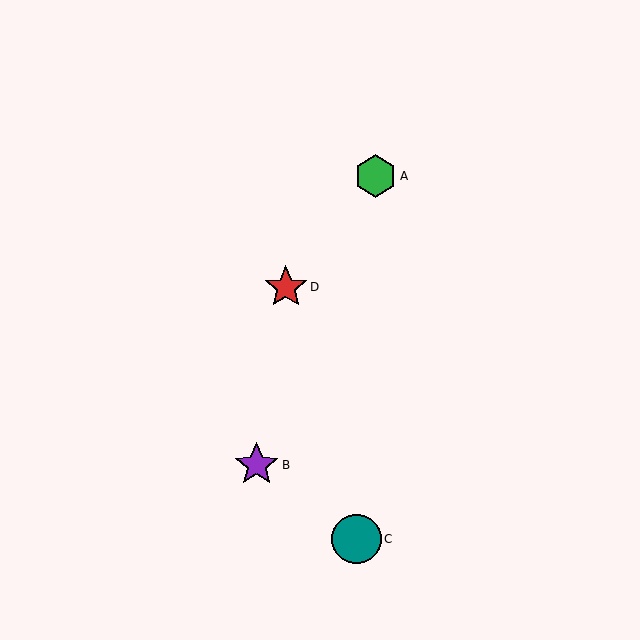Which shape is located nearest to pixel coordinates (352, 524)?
The teal circle (labeled C) at (357, 539) is nearest to that location.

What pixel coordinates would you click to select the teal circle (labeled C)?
Click at (357, 539) to select the teal circle C.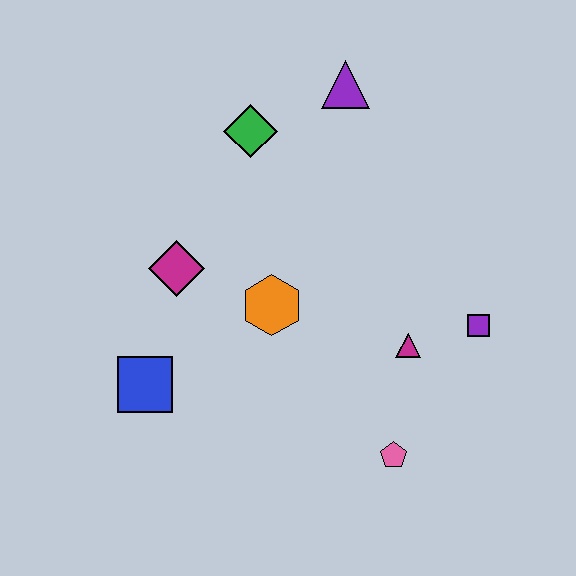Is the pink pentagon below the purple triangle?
Yes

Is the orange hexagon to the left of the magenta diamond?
No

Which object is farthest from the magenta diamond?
The purple square is farthest from the magenta diamond.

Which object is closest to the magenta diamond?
The orange hexagon is closest to the magenta diamond.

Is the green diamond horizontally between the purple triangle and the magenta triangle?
No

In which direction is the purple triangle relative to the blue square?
The purple triangle is above the blue square.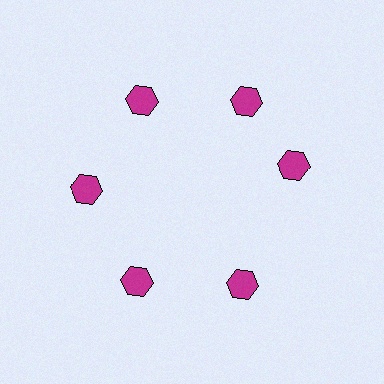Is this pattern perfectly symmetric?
No. The 6 magenta hexagons are arranged in a ring, but one element near the 3 o'clock position is rotated out of alignment along the ring, breaking the 6-fold rotational symmetry.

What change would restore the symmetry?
The symmetry would be restored by rotating it back into even spacing with its neighbors so that all 6 hexagons sit at equal angles and equal distance from the center.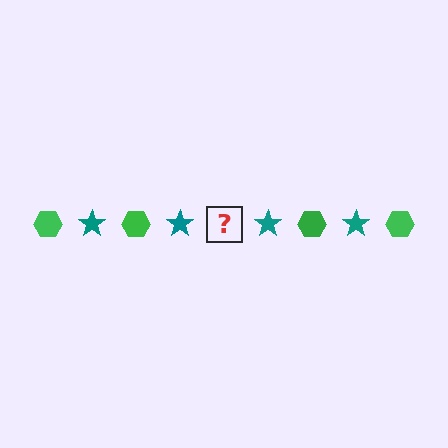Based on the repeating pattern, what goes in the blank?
The blank should be a green hexagon.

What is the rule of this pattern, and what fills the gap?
The rule is that the pattern alternates between green hexagon and teal star. The gap should be filled with a green hexagon.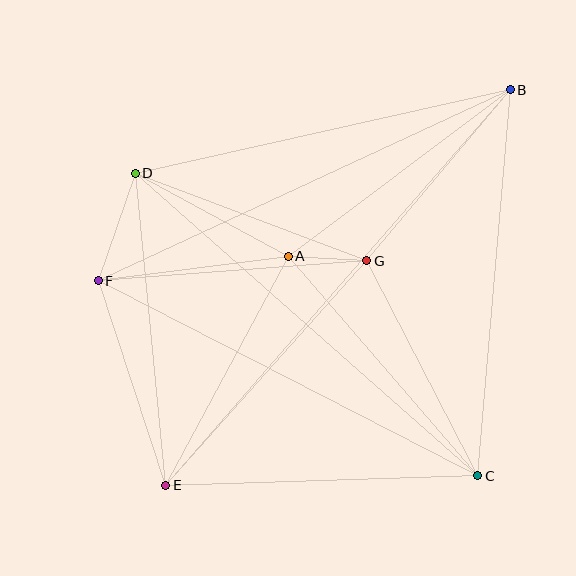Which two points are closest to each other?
Points A and G are closest to each other.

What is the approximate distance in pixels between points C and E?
The distance between C and E is approximately 312 pixels.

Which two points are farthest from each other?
Points B and E are farthest from each other.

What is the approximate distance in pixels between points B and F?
The distance between B and F is approximately 454 pixels.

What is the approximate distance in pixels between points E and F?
The distance between E and F is approximately 215 pixels.